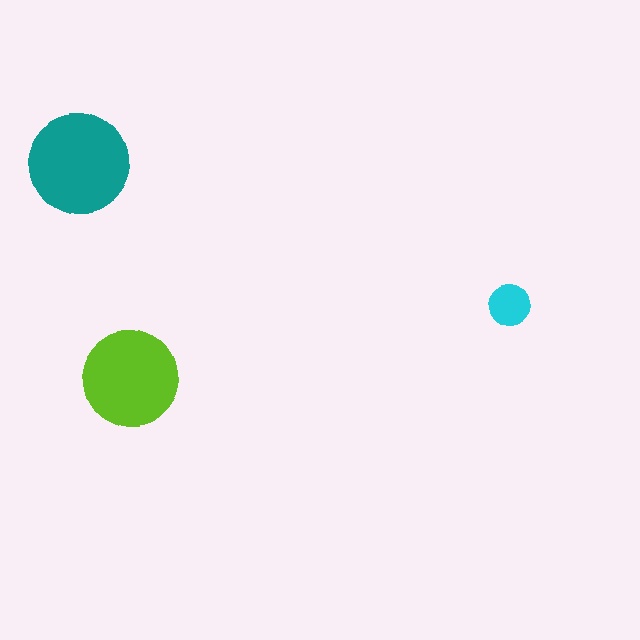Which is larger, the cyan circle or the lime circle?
The lime one.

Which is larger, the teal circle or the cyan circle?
The teal one.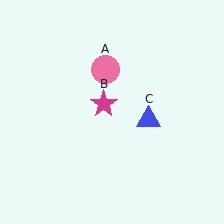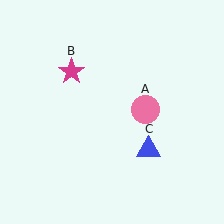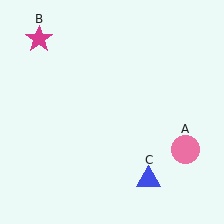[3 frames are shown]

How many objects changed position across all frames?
3 objects changed position: pink circle (object A), magenta star (object B), blue triangle (object C).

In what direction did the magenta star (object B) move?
The magenta star (object B) moved up and to the left.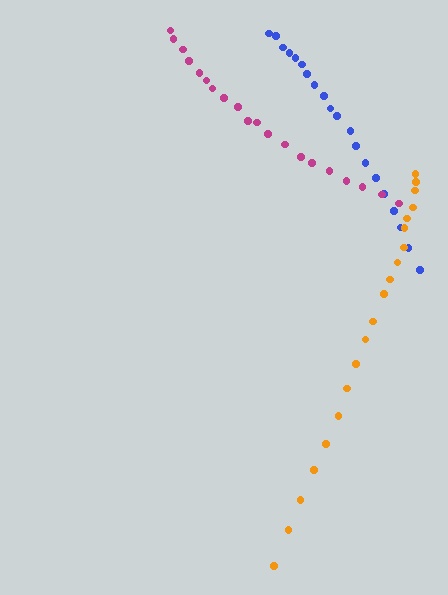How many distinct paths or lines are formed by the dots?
There are 3 distinct paths.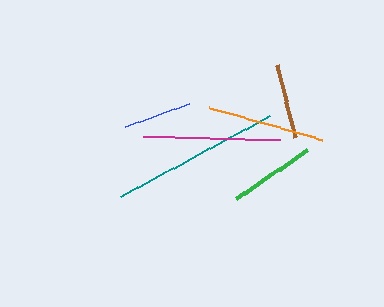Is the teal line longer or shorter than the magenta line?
The teal line is longer than the magenta line.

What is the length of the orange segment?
The orange segment is approximately 117 pixels long.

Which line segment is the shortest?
The blue line is the shortest at approximately 69 pixels.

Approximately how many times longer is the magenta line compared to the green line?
The magenta line is approximately 1.6 times the length of the green line.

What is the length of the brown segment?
The brown segment is approximately 75 pixels long.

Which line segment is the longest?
The teal line is the longest at approximately 169 pixels.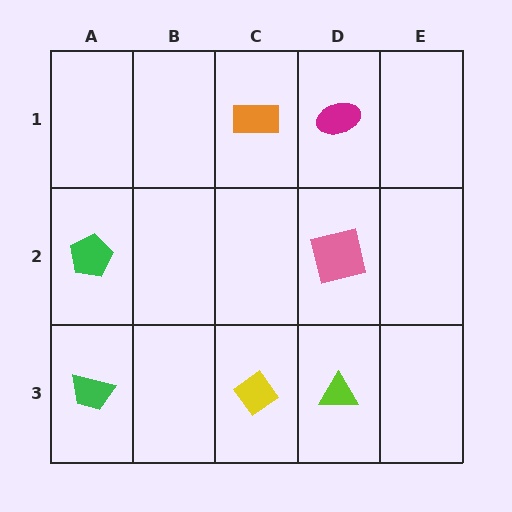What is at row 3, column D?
A lime triangle.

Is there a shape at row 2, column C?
No, that cell is empty.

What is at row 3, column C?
A yellow diamond.